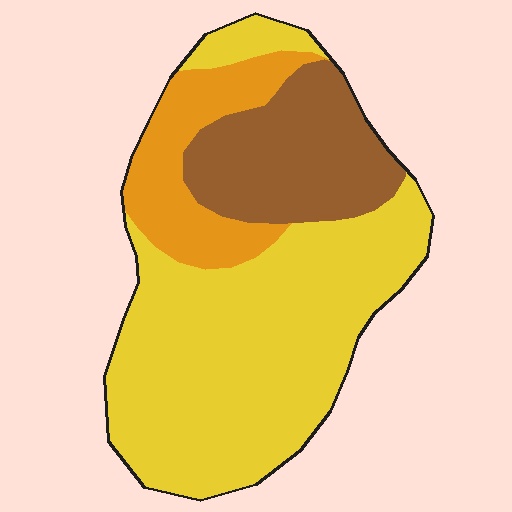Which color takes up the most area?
Yellow, at roughly 60%.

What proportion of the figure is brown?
Brown covers roughly 25% of the figure.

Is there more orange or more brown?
Brown.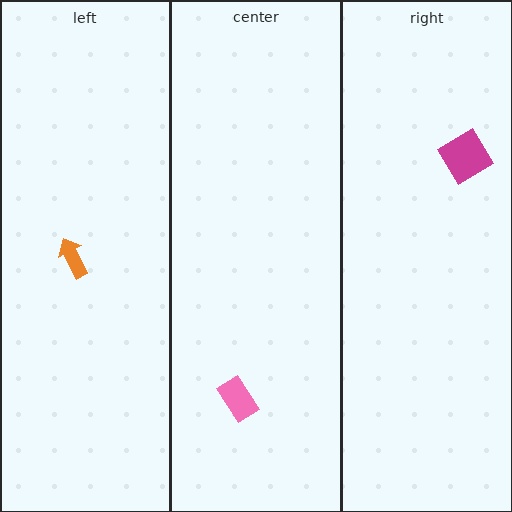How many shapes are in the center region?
1.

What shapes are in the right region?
The magenta diamond.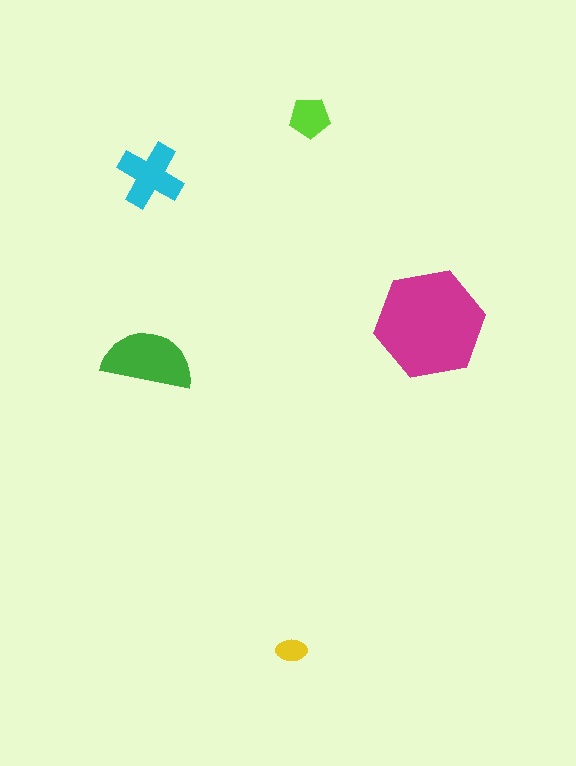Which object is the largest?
The magenta hexagon.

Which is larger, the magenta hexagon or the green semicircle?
The magenta hexagon.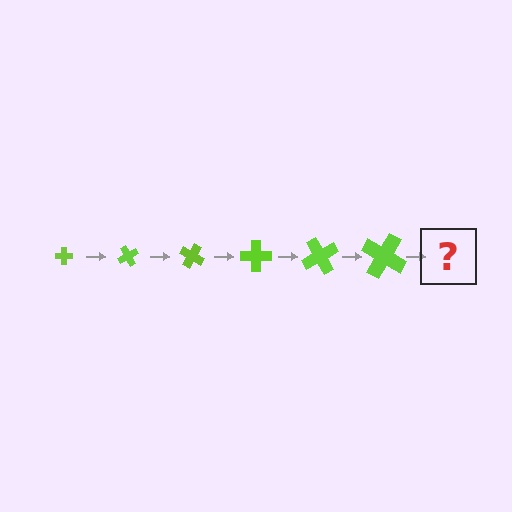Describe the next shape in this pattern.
It should be a cross, larger than the previous one and rotated 360 degrees from the start.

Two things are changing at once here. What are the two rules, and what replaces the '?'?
The two rules are that the cross grows larger each step and it rotates 60 degrees each step. The '?' should be a cross, larger than the previous one and rotated 360 degrees from the start.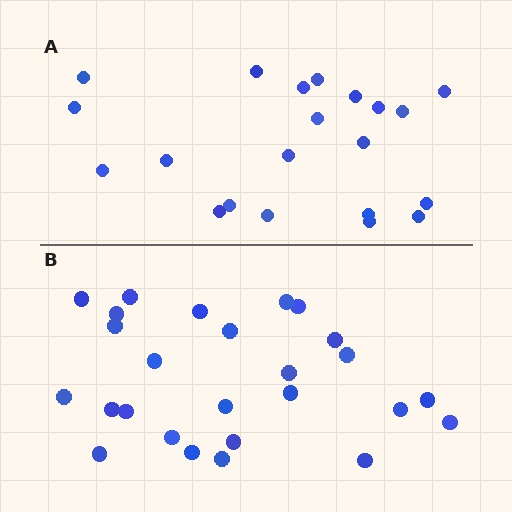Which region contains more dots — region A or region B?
Region B (the bottom region) has more dots.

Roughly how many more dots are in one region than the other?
Region B has about 5 more dots than region A.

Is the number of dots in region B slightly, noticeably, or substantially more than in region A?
Region B has only slightly more — the two regions are fairly close. The ratio is roughly 1.2 to 1.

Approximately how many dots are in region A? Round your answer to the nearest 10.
About 20 dots. (The exact count is 21, which rounds to 20.)